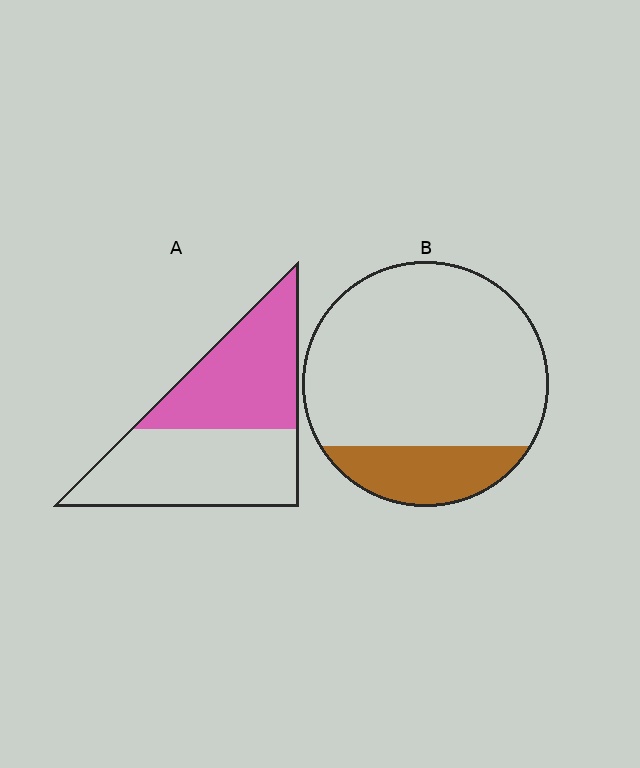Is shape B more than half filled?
No.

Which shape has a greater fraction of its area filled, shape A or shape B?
Shape A.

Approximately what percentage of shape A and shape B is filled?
A is approximately 45% and B is approximately 20%.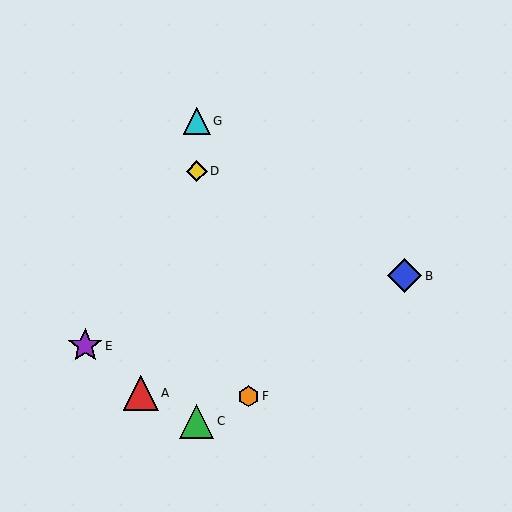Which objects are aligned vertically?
Objects C, D, G are aligned vertically.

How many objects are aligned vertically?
3 objects (C, D, G) are aligned vertically.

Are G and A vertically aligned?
No, G is at x≈197 and A is at x≈141.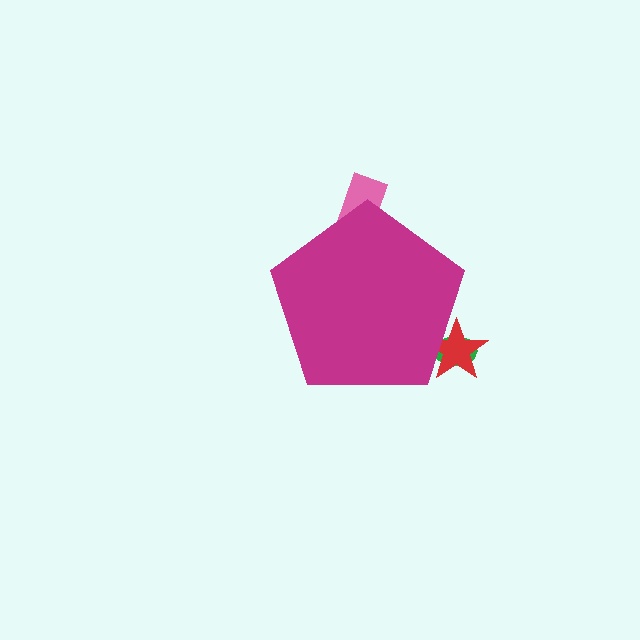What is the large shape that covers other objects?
A magenta pentagon.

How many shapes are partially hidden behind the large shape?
3 shapes are partially hidden.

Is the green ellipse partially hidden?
Yes, the green ellipse is partially hidden behind the magenta pentagon.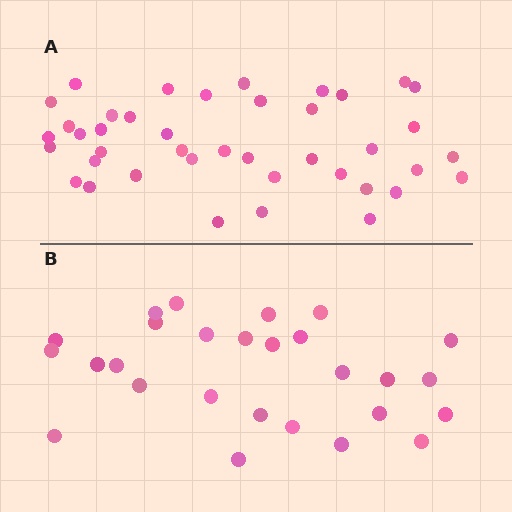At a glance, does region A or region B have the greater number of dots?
Region A (the top region) has more dots.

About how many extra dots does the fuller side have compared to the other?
Region A has approximately 15 more dots than region B.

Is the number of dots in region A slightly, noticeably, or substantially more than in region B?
Region A has substantially more. The ratio is roughly 1.5 to 1.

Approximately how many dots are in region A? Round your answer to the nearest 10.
About 40 dots. (The exact count is 41, which rounds to 40.)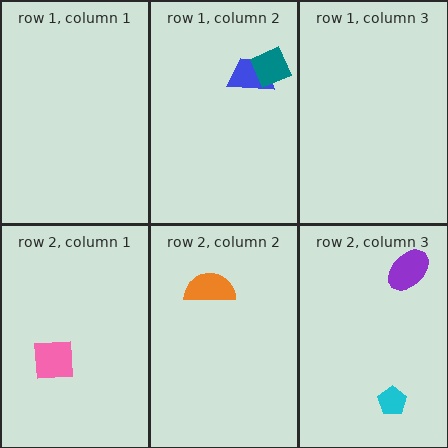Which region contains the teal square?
The row 1, column 2 region.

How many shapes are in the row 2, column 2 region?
1.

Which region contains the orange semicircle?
The row 2, column 2 region.